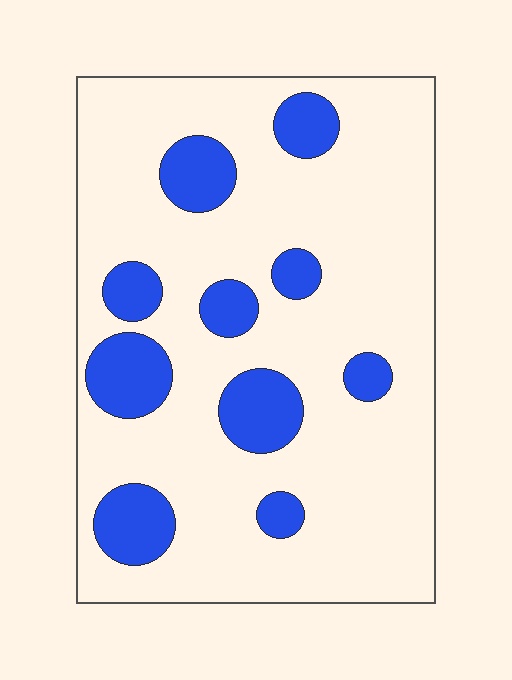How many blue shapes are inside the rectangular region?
10.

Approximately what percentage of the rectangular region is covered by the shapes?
Approximately 20%.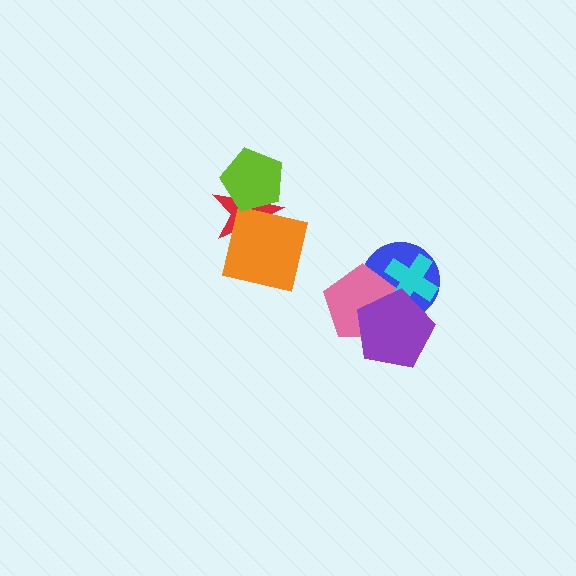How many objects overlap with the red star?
2 objects overlap with the red star.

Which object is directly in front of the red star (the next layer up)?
The orange square is directly in front of the red star.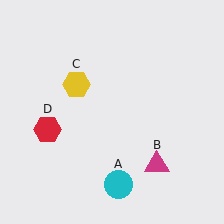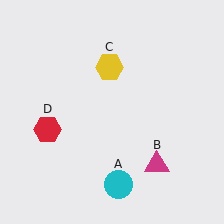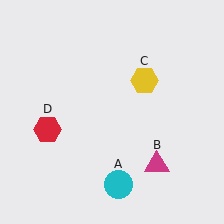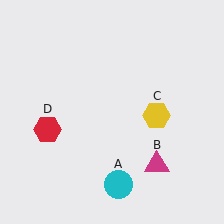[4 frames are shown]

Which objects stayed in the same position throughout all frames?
Cyan circle (object A) and magenta triangle (object B) and red hexagon (object D) remained stationary.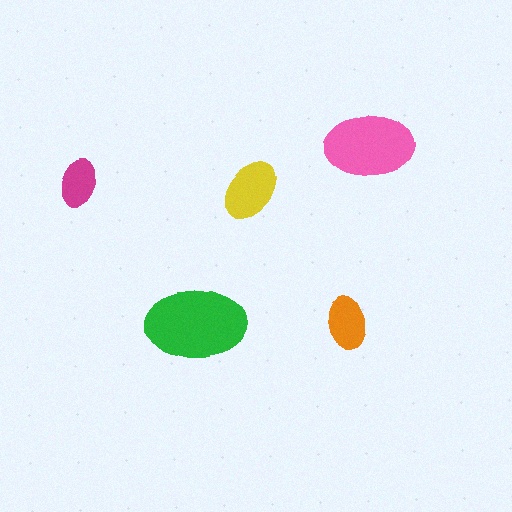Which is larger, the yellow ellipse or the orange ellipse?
The yellow one.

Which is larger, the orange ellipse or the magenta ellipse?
The orange one.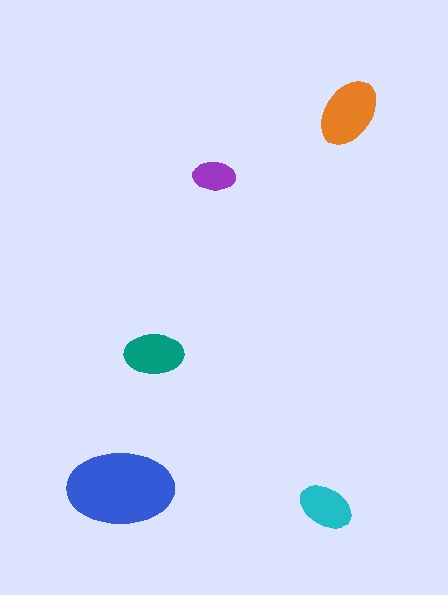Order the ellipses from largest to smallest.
the blue one, the orange one, the teal one, the cyan one, the purple one.